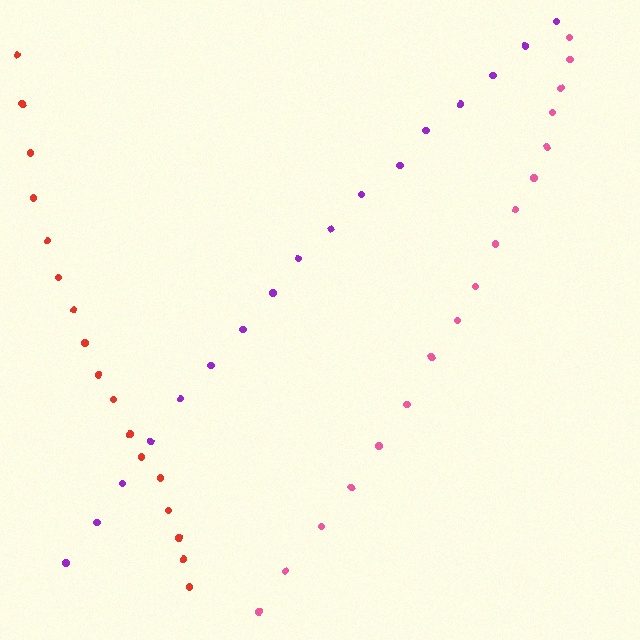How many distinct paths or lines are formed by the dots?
There are 3 distinct paths.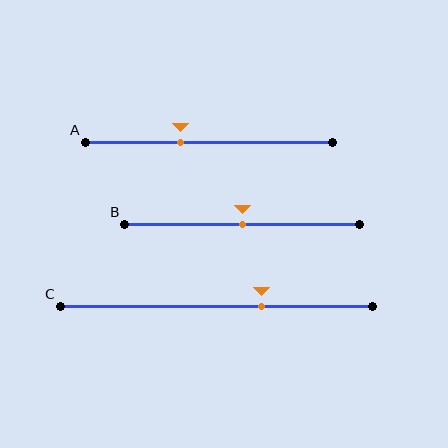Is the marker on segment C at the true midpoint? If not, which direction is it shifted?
No, the marker on segment C is shifted to the right by about 15% of the segment length.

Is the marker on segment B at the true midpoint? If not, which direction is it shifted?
Yes, the marker on segment B is at the true midpoint.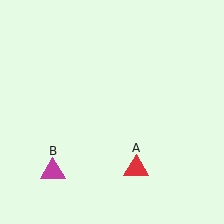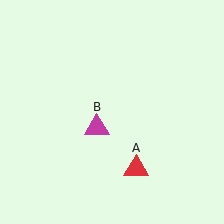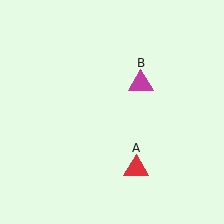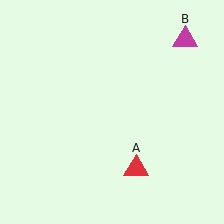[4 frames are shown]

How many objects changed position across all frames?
1 object changed position: magenta triangle (object B).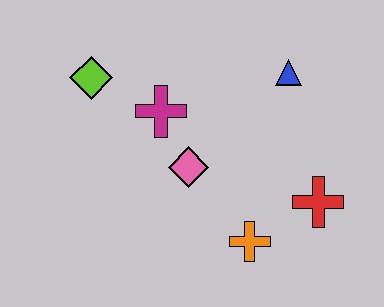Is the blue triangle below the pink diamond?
No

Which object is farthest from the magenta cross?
The red cross is farthest from the magenta cross.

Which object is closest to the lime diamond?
The magenta cross is closest to the lime diamond.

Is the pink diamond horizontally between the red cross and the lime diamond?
Yes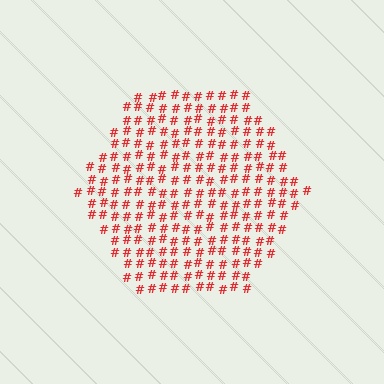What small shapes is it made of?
It is made of small hash symbols.